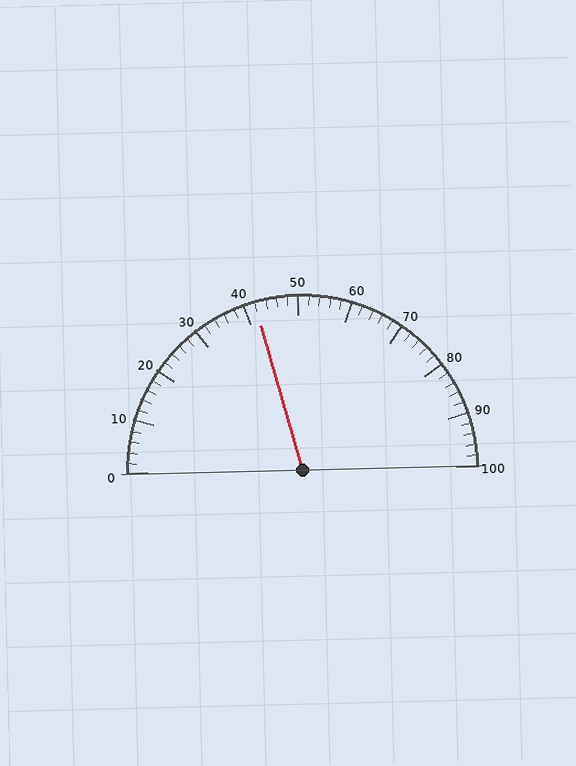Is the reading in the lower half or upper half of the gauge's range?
The reading is in the lower half of the range (0 to 100).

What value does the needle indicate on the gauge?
The needle indicates approximately 42.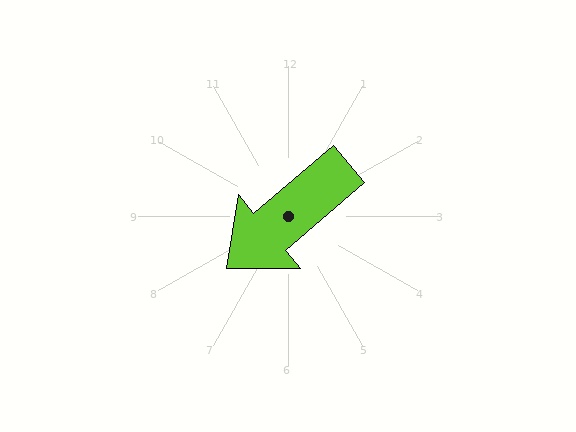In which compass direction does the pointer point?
Southwest.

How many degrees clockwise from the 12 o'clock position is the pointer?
Approximately 230 degrees.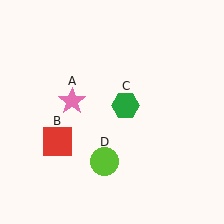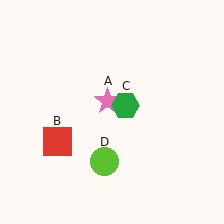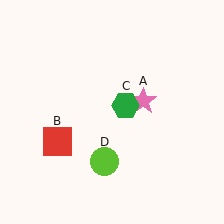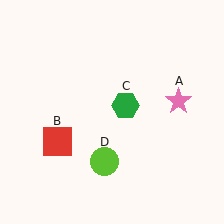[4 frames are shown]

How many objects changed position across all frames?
1 object changed position: pink star (object A).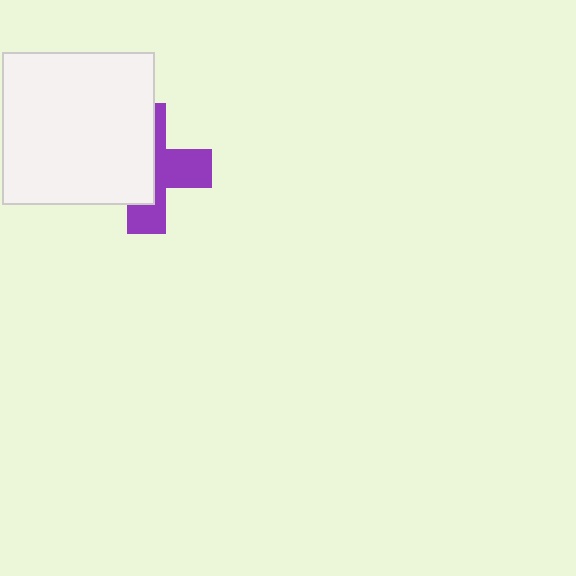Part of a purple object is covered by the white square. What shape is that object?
It is a cross.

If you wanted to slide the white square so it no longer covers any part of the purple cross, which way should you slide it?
Slide it left — that is the most direct way to separate the two shapes.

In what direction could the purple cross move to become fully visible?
The purple cross could move right. That would shift it out from behind the white square entirely.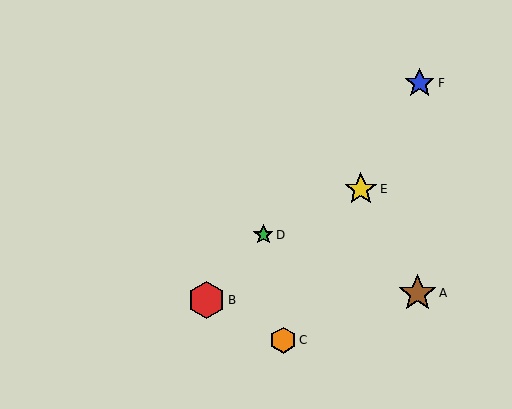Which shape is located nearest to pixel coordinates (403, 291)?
The brown star (labeled A) at (418, 293) is nearest to that location.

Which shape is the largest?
The brown star (labeled A) is the largest.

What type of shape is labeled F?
Shape F is a blue star.